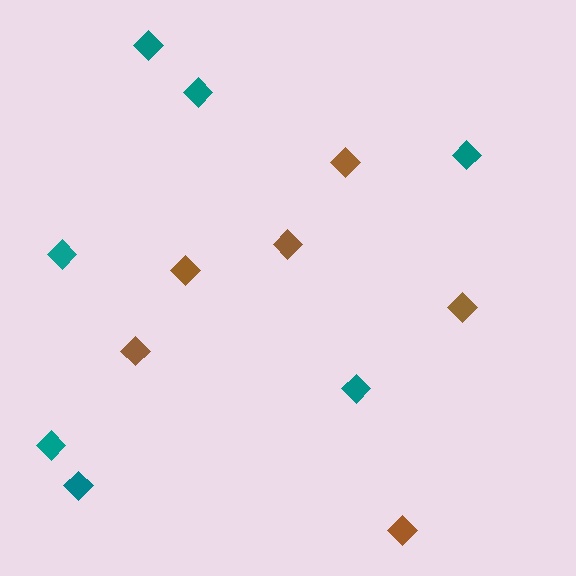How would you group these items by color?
There are 2 groups: one group of teal diamonds (7) and one group of brown diamonds (6).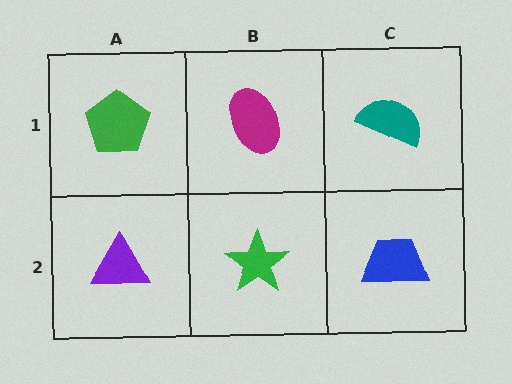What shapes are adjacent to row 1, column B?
A green star (row 2, column B), a green pentagon (row 1, column A), a teal semicircle (row 1, column C).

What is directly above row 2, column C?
A teal semicircle.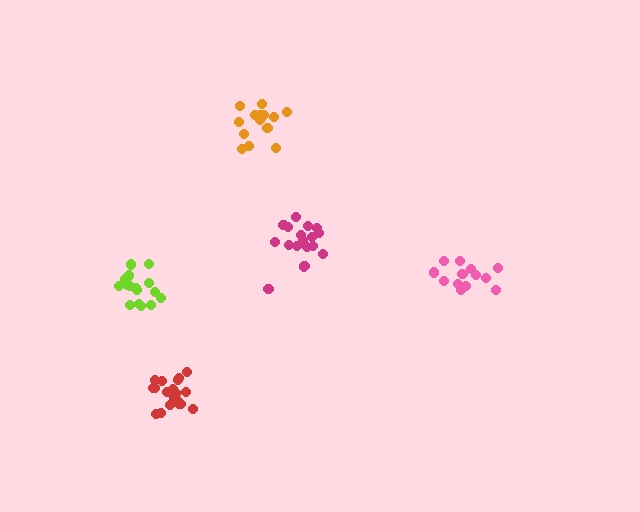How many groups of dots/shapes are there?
There are 5 groups.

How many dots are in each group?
Group 1: 16 dots, Group 2: 15 dots, Group 3: 19 dots, Group 4: 18 dots, Group 5: 13 dots (81 total).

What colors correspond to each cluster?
The clusters are colored: lime, orange, red, magenta, pink.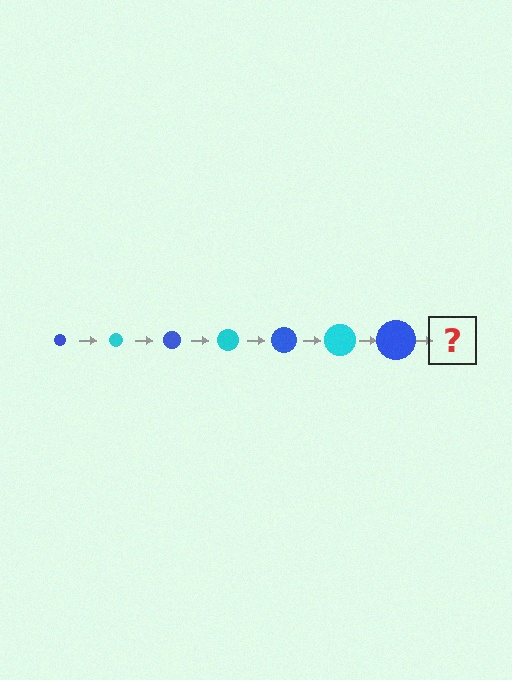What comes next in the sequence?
The next element should be a cyan circle, larger than the previous one.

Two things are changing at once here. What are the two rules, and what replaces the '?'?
The two rules are that the circle grows larger each step and the color cycles through blue and cyan. The '?' should be a cyan circle, larger than the previous one.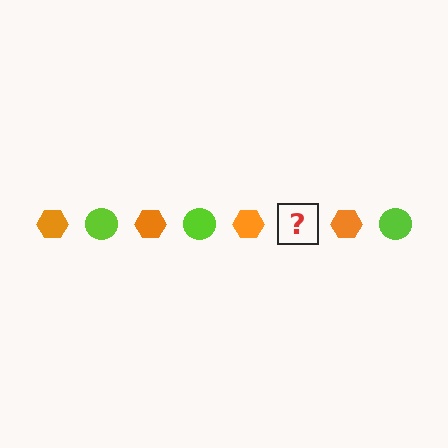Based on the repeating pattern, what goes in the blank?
The blank should be a lime circle.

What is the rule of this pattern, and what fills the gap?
The rule is that the pattern alternates between orange hexagon and lime circle. The gap should be filled with a lime circle.